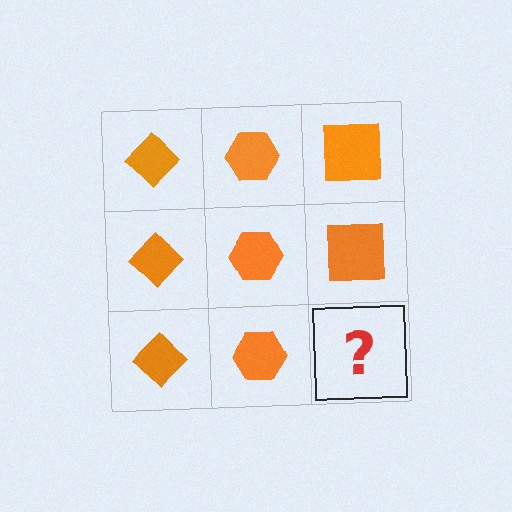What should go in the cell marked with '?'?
The missing cell should contain an orange square.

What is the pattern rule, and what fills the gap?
The rule is that each column has a consistent shape. The gap should be filled with an orange square.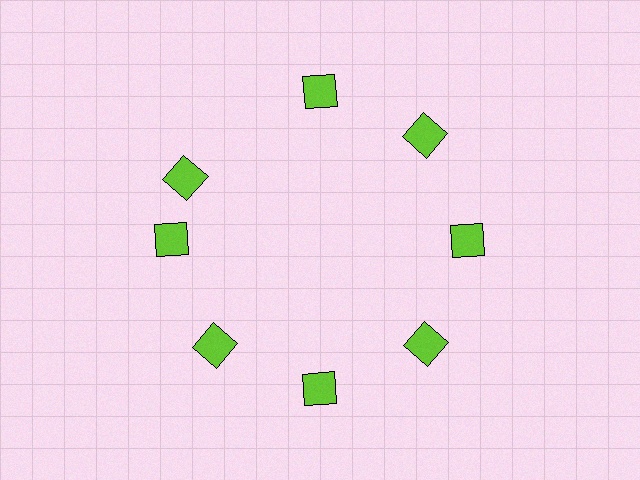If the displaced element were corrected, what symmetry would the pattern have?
It would have 8-fold rotational symmetry — the pattern would map onto itself every 45 degrees.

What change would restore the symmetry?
The symmetry would be restored by rotating it back into even spacing with its neighbors so that all 8 diamonds sit at equal angles and equal distance from the center.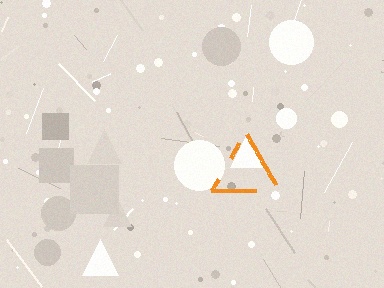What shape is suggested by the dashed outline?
The dashed outline suggests a triangle.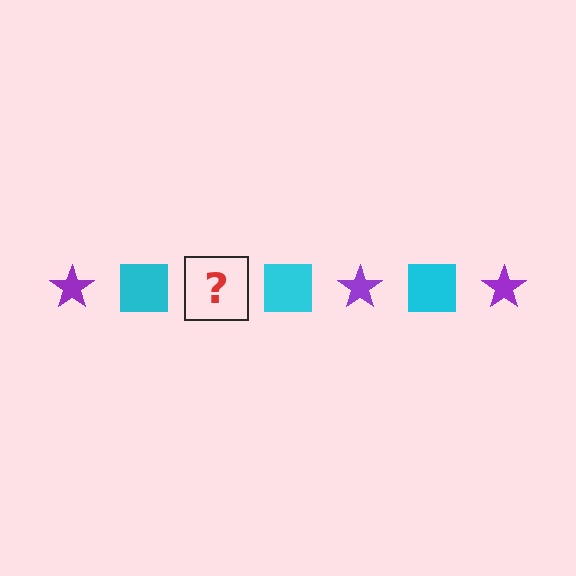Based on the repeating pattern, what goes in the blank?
The blank should be a purple star.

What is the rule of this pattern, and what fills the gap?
The rule is that the pattern alternates between purple star and cyan square. The gap should be filled with a purple star.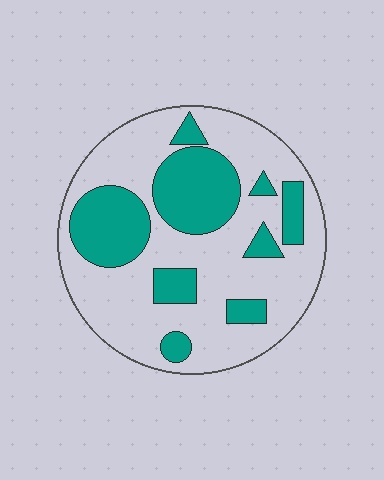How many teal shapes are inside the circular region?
9.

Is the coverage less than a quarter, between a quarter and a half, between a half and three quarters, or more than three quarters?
Between a quarter and a half.